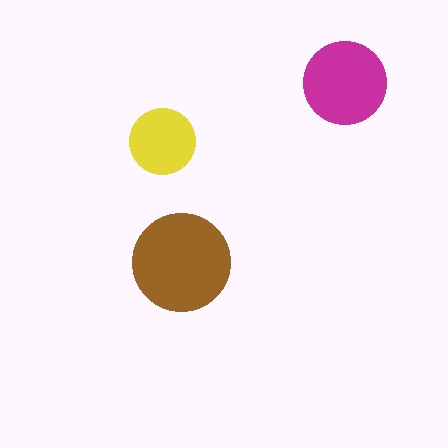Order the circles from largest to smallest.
the brown one, the magenta one, the yellow one.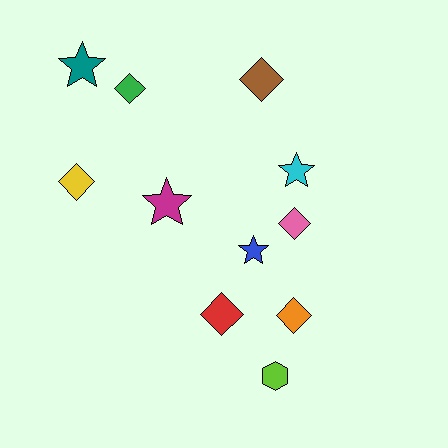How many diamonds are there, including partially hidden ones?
There are 6 diamonds.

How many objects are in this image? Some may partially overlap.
There are 11 objects.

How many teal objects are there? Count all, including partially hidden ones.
There is 1 teal object.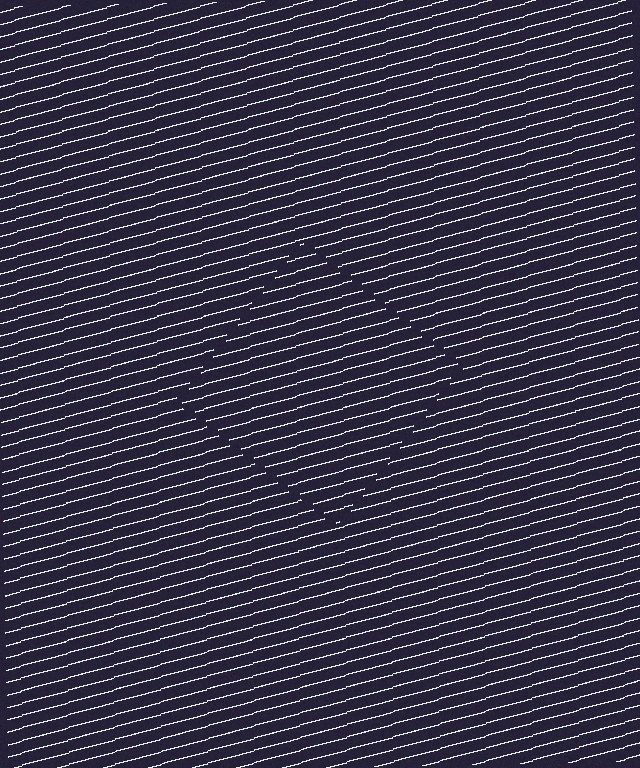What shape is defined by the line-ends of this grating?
An illusory square. The interior of the shape contains the same grating, shifted by half a period — the contour is defined by the phase discontinuity where line-ends from the inner and outer gratings abut.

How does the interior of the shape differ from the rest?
The interior of the shape contains the same grating, shifted by half a period — the contour is defined by the phase discontinuity where line-ends from the inner and outer gratings abut.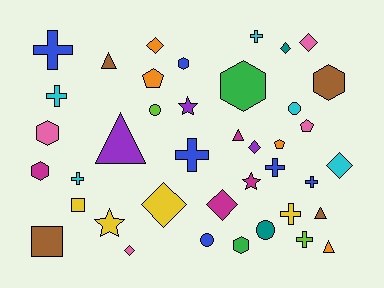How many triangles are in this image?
There are 5 triangles.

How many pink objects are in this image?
There are 4 pink objects.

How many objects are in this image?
There are 40 objects.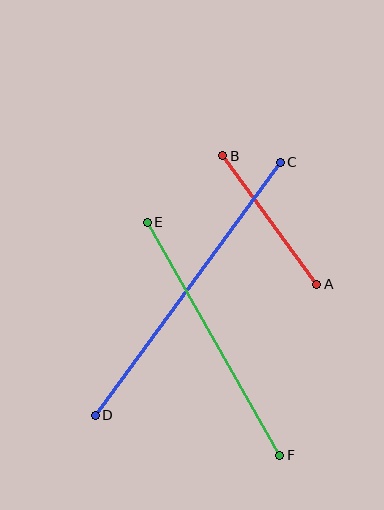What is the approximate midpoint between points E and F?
The midpoint is at approximately (214, 339) pixels.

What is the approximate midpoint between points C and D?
The midpoint is at approximately (188, 289) pixels.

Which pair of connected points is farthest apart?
Points C and D are farthest apart.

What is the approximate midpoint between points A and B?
The midpoint is at approximately (270, 220) pixels.